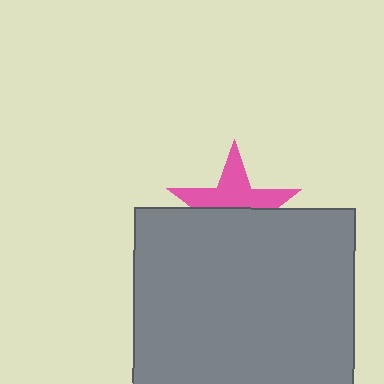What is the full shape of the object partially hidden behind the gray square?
The partially hidden object is a pink star.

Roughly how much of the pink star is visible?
About half of it is visible (roughly 51%).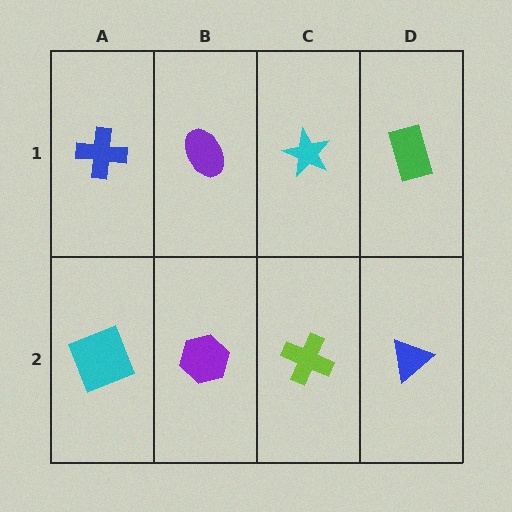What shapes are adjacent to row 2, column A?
A blue cross (row 1, column A), a purple hexagon (row 2, column B).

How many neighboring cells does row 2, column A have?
2.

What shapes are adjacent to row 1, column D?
A blue triangle (row 2, column D), a cyan star (row 1, column C).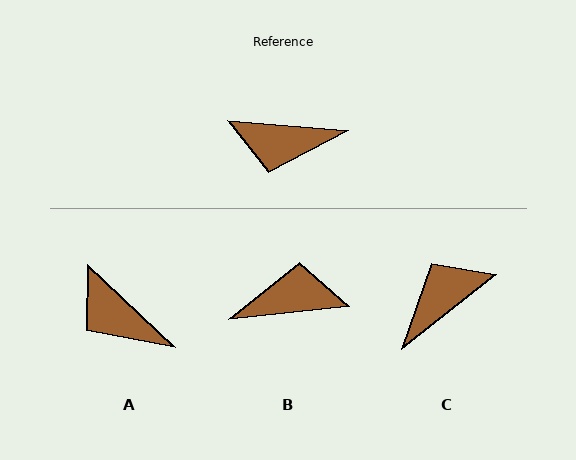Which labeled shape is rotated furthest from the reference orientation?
B, about 169 degrees away.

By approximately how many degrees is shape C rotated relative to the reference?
Approximately 137 degrees clockwise.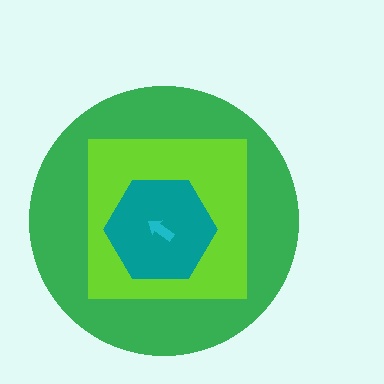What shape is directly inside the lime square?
The teal hexagon.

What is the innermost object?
The cyan arrow.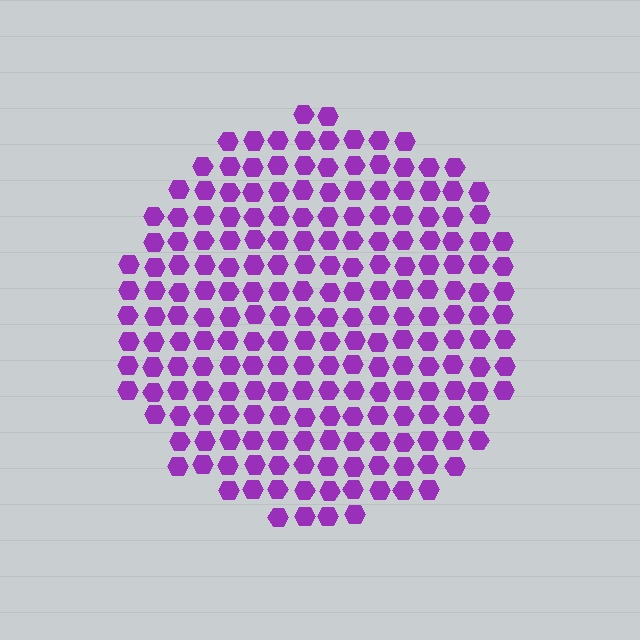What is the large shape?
The large shape is a circle.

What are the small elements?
The small elements are hexagons.